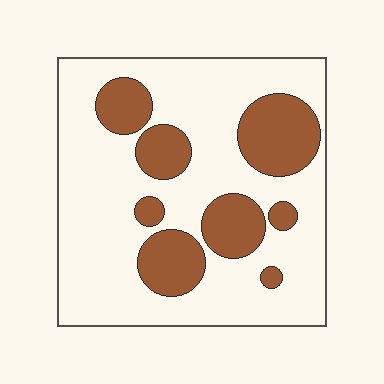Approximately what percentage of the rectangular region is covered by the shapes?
Approximately 25%.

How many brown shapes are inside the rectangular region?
8.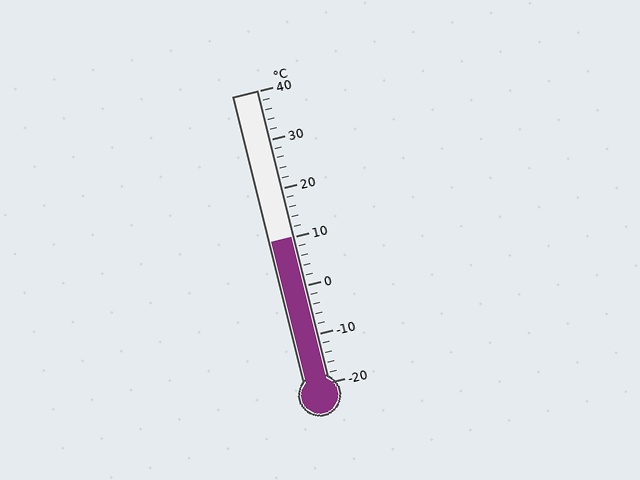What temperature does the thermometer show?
The thermometer shows approximately 10°C.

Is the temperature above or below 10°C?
The temperature is at 10°C.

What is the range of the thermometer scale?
The thermometer scale ranges from -20°C to 40°C.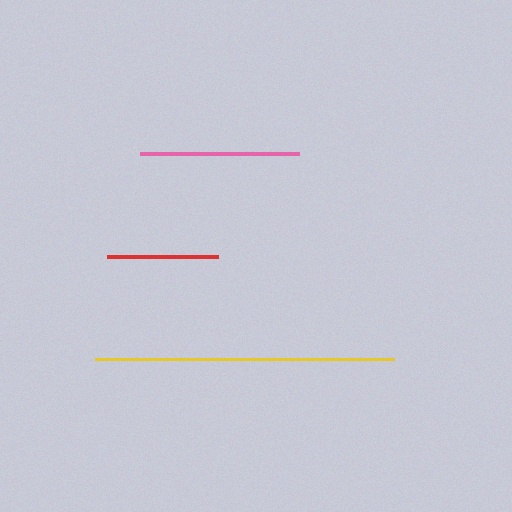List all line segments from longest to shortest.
From longest to shortest: yellow, pink, red.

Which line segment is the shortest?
The red line is the shortest at approximately 110 pixels.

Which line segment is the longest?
The yellow line is the longest at approximately 299 pixels.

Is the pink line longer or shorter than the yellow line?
The yellow line is longer than the pink line.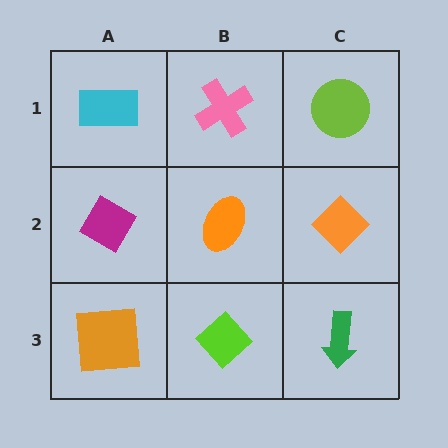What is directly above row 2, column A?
A cyan rectangle.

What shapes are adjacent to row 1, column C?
An orange diamond (row 2, column C), a pink cross (row 1, column B).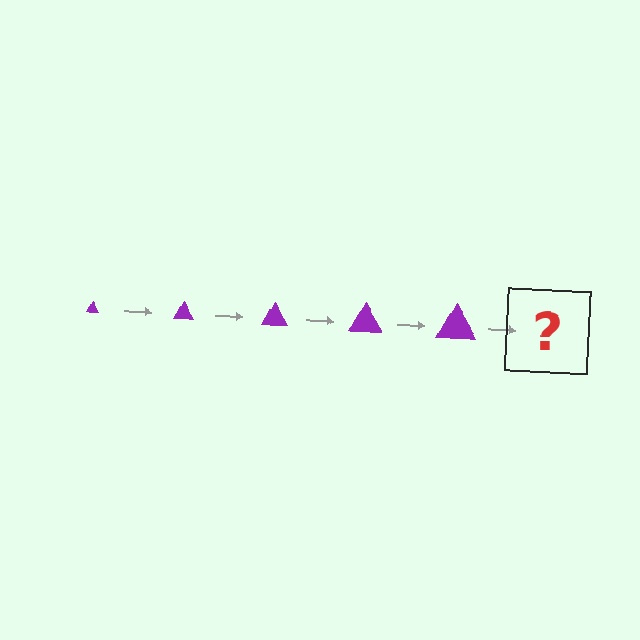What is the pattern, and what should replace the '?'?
The pattern is that the triangle gets progressively larger each step. The '?' should be a purple triangle, larger than the previous one.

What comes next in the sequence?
The next element should be a purple triangle, larger than the previous one.